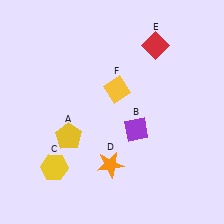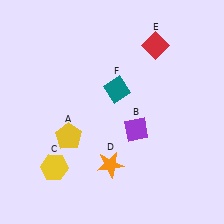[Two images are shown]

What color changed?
The diamond (F) changed from yellow in Image 1 to teal in Image 2.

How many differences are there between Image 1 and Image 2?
There is 1 difference between the two images.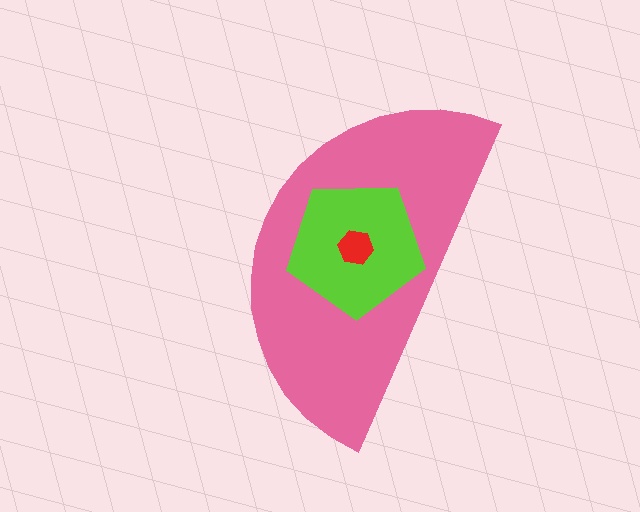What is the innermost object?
The red hexagon.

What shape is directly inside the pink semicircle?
The lime pentagon.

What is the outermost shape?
The pink semicircle.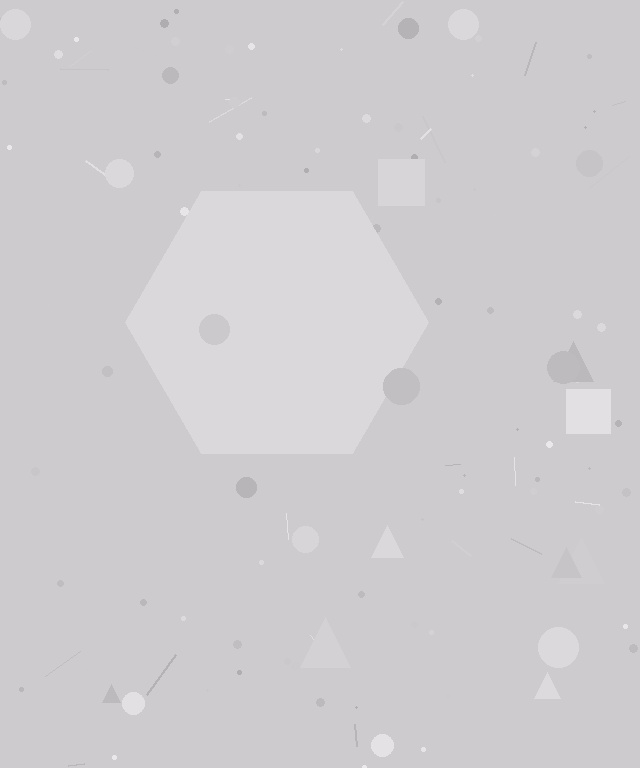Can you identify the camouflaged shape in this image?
The camouflaged shape is a hexagon.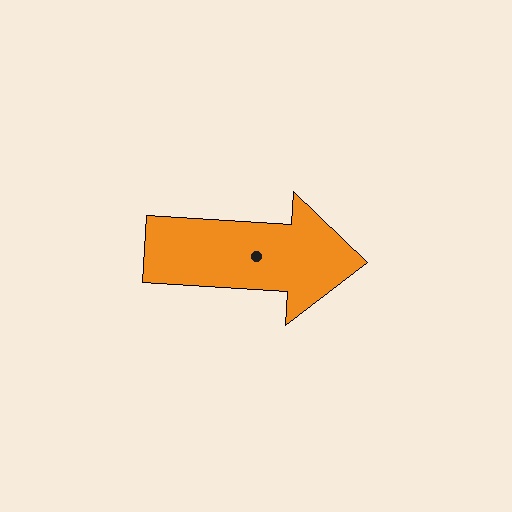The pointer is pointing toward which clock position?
Roughly 3 o'clock.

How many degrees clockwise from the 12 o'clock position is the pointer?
Approximately 94 degrees.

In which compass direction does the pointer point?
East.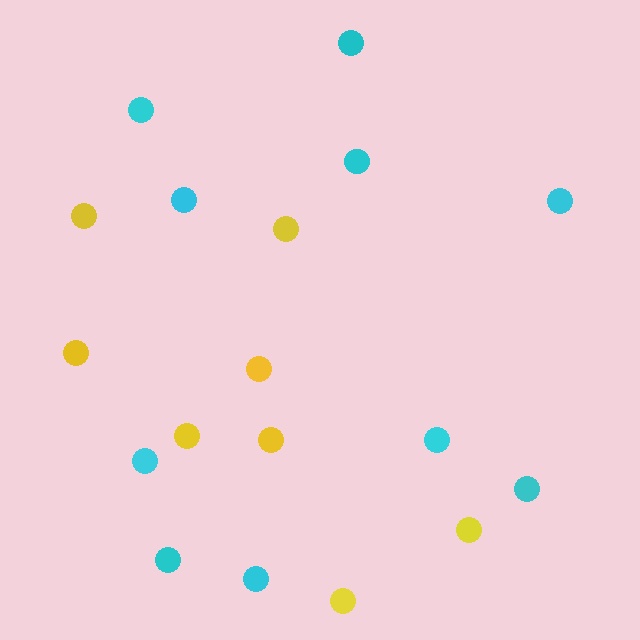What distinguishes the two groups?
There are 2 groups: one group of yellow circles (8) and one group of cyan circles (10).